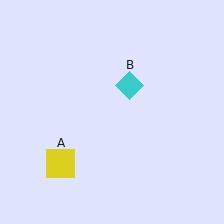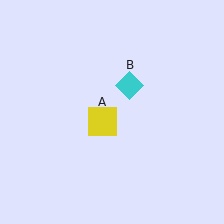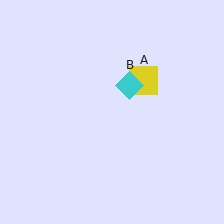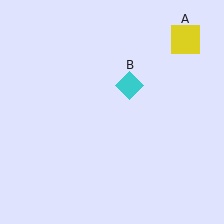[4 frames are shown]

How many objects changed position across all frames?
1 object changed position: yellow square (object A).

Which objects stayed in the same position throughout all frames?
Cyan diamond (object B) remained stationary.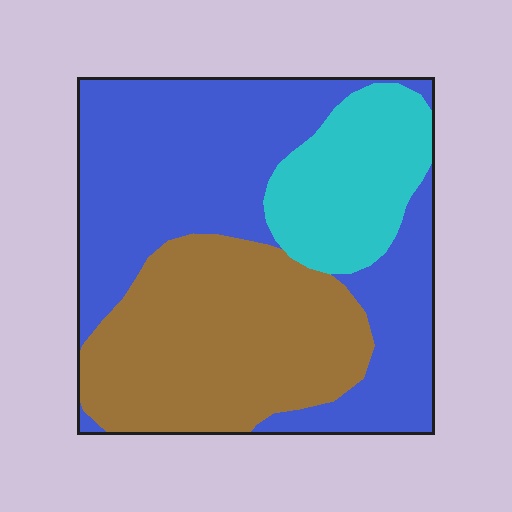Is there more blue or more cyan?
Blue.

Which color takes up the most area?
Blue, at roughly 50%.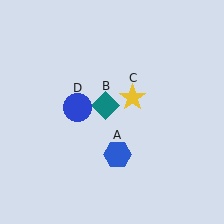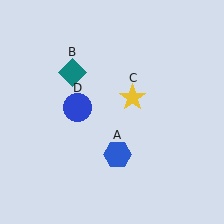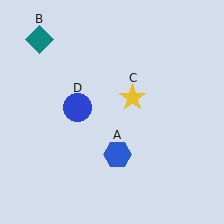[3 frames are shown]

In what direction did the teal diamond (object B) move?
The teal diamond (object B) moved up and to the left.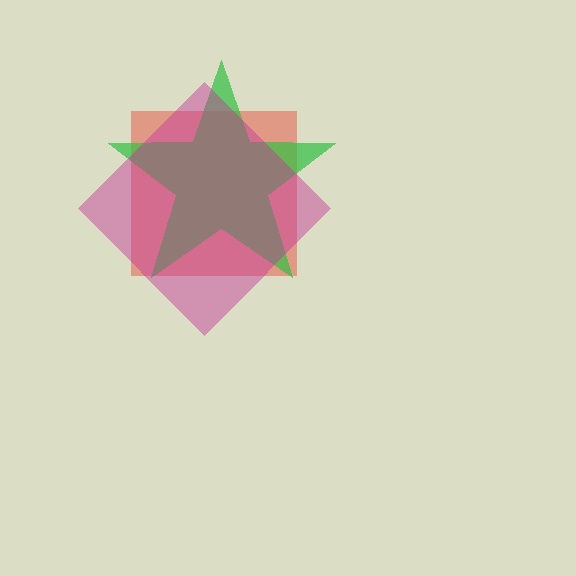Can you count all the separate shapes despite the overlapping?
Yes, there are 3 separate shapes.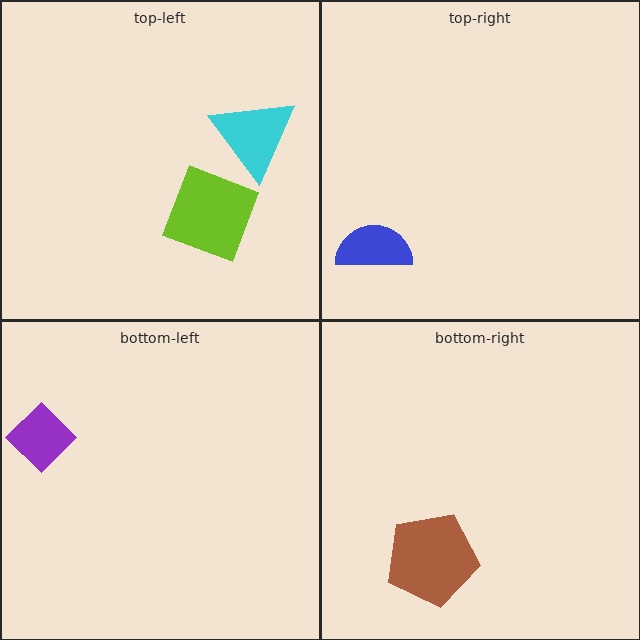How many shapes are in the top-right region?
1.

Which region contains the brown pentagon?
The bottom-right region.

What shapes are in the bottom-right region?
The brown pentagon.